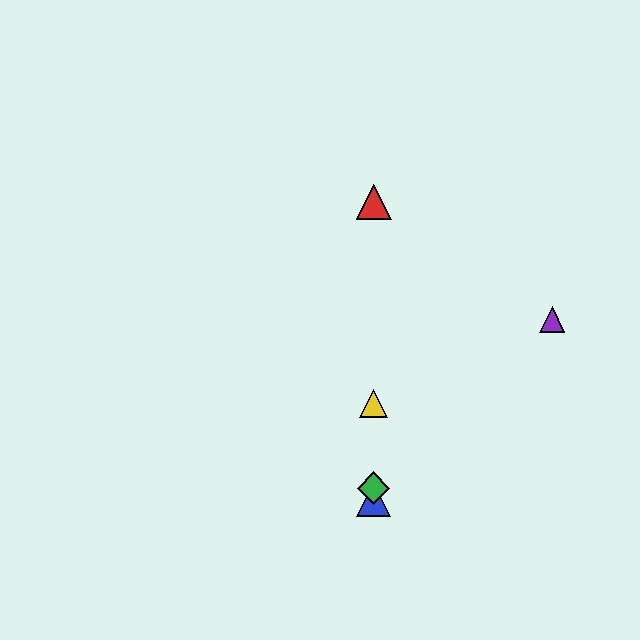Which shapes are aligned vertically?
The red triangle, the blue triangle, the green diamond, the yellow triangle are aligned vertically.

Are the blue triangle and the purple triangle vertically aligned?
No, the blue triangle is at x≈374 and the purple triangle is at x≈552.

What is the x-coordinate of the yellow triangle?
The yellow triangle is at x≈374.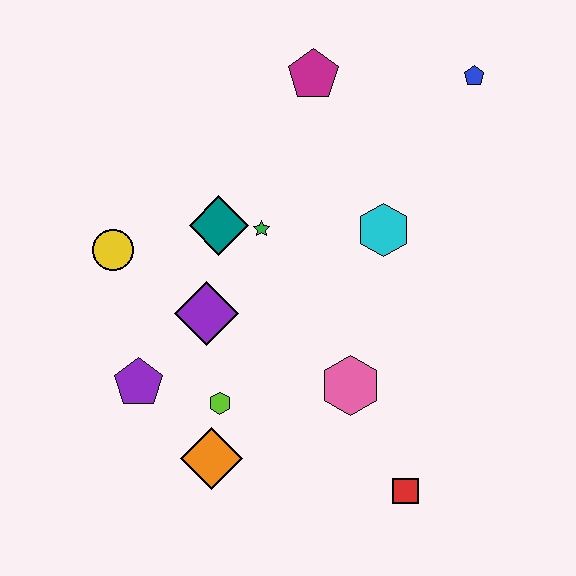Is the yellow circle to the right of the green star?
No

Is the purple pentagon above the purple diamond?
No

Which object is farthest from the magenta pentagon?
The red square is farthest from the magenta pentagon.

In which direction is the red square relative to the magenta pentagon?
The red square is below the magenta pentagon.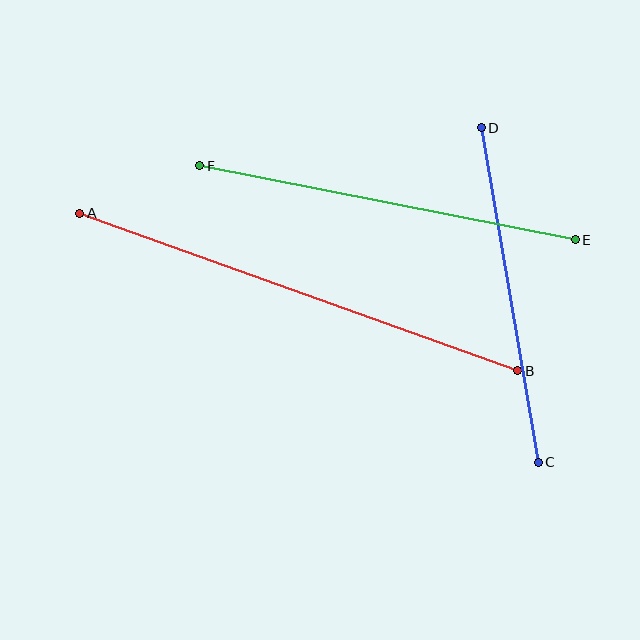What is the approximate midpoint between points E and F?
The midpoint is at approximately (388, 203) pixels.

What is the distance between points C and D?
The distance is approximately 339 pixels.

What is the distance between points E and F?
The distance is approximately 383 pixels.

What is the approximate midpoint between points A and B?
The midpoint is at approximately (299, 292) pixels.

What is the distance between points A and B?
The distance is approximately 465 pixels.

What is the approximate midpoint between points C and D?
The midpoint is at approximately (510, 295) pixels.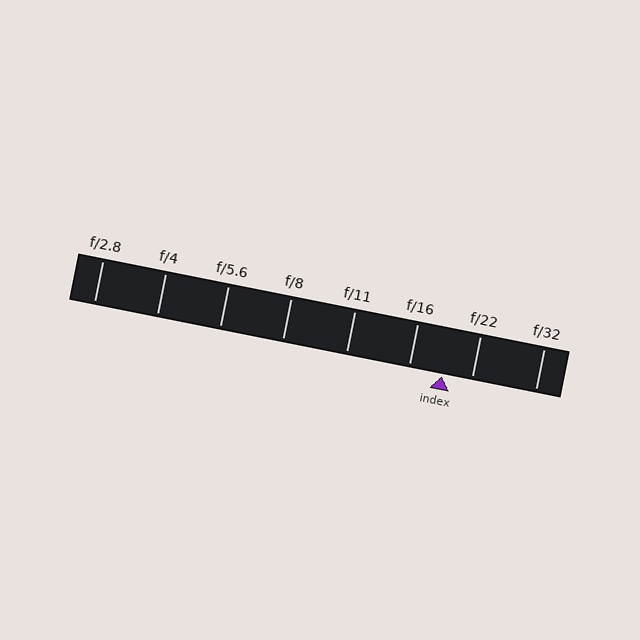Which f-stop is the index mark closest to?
The index mark is closest to f/22.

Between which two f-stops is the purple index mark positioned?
The index mark is between f/16 and f/22.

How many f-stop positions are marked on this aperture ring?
There are 8 f-stop positions marked.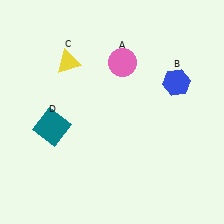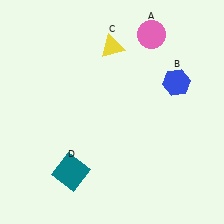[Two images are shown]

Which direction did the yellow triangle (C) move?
The yellow triangle (C) moved right.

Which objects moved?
The objects that moved are: the pink circle (A), the yellow triangle (C), the teal square (D).